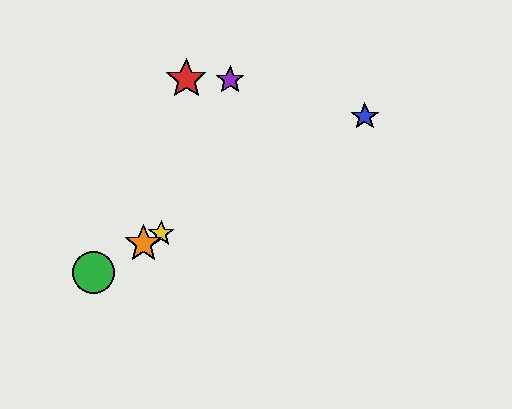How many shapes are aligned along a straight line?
4 shapes (the blue star, the green circle, the yellow star, the orange star) are aligned along a straight line.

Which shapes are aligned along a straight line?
The blue star, the green circle, the yellow star, the orange star are aligned along a straight line.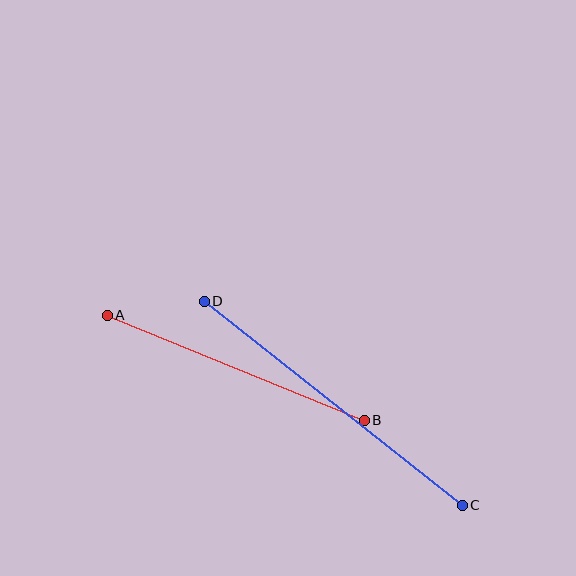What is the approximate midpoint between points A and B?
The midpoint is at approximately (236, 368) pixels.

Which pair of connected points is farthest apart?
Points C and D are farthest apart.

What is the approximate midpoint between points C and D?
The midpoint is at approximately (333, 403) pixels.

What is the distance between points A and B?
The distance is approximately 277 pixels.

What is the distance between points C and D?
The distance is approximately 329 pixels.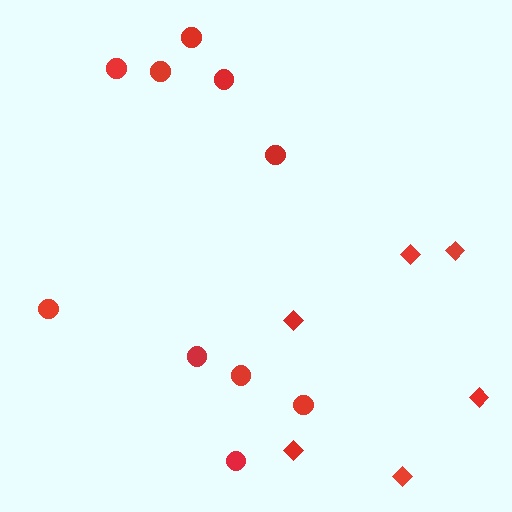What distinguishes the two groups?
There are 2 groups: one group of circles (10) and one group of diamonds (6).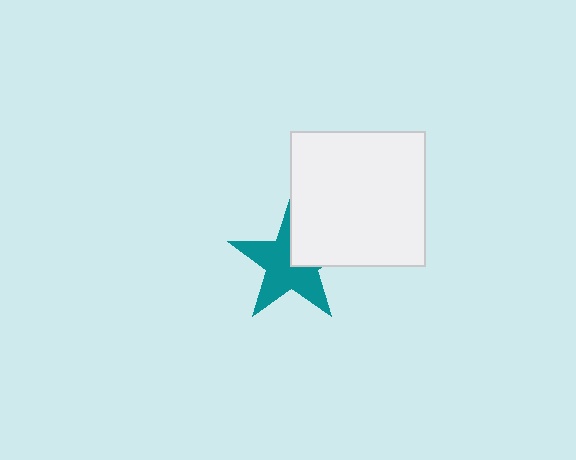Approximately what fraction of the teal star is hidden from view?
Roughly 33% of the teal star is hidden behind the white square.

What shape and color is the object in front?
The object in front is a white square.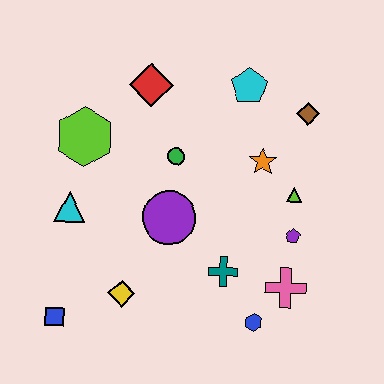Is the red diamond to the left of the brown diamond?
Yes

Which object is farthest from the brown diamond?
The blue square is farthest from the brown diamond.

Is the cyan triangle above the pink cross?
Yes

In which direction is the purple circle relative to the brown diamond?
The purple circle is to the left of the brown diamond.